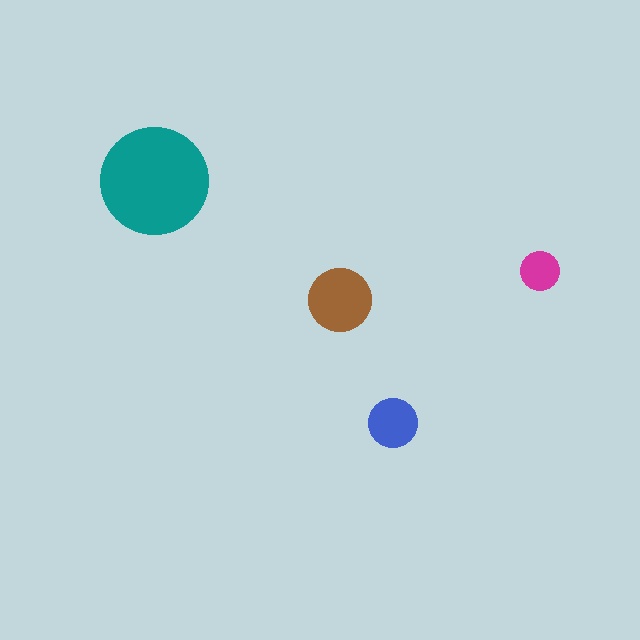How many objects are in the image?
There are 4 objects in the image.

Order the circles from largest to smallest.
the teal one, the brown one, the blue one, the magenta one.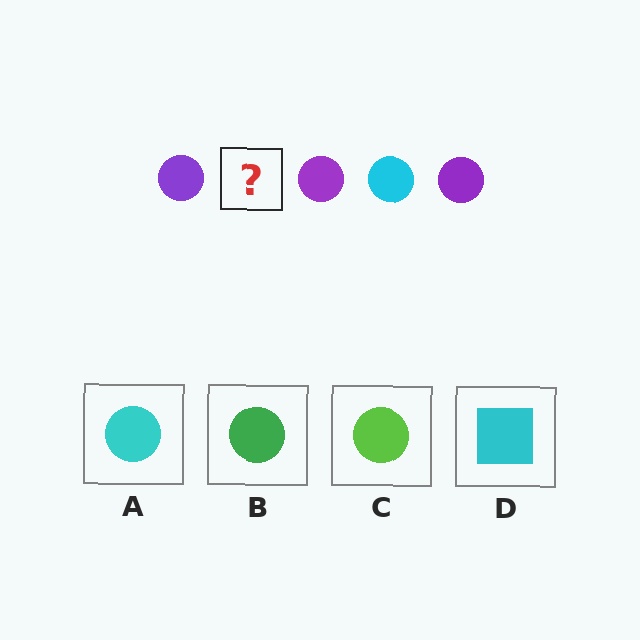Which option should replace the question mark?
Option A.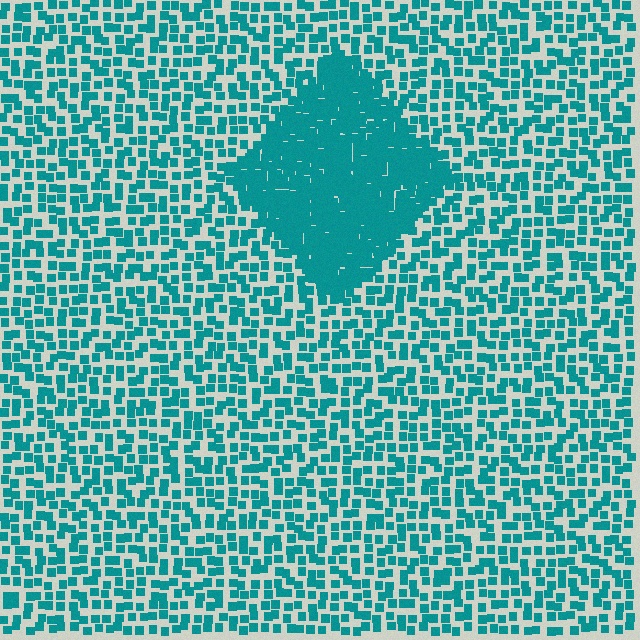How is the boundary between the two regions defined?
The boundary is defined by a change in element density (approximately 2.6x ratio). All elements are the same color, size, and shape.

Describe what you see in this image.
The image contains small teal elements arranged at two different densities. A diamond-shaped region is visible where the elements are more densely packed than the surrounding area.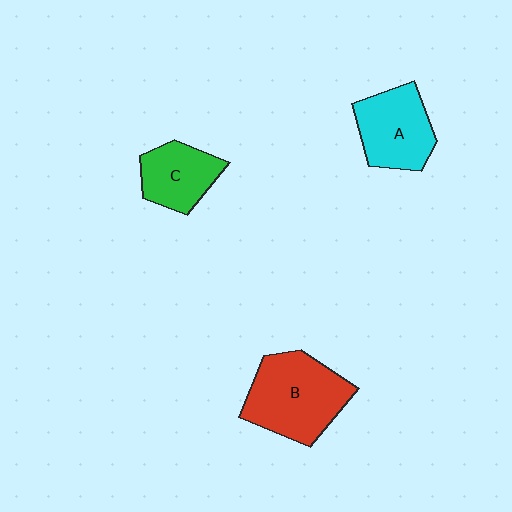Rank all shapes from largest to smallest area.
From largest to smallest: B (red), A (cyan), C (green).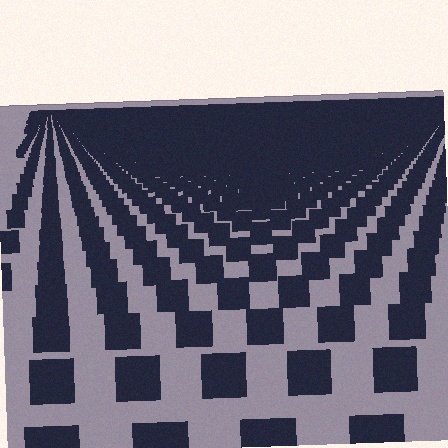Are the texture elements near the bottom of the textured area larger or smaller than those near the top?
Larger. Near the bottom, elements are closer to the viewer and appear at a bigger on-screen size.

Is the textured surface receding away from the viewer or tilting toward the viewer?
The surface is receding away from the viewer. Texture elements get smaller and denser toward the top.